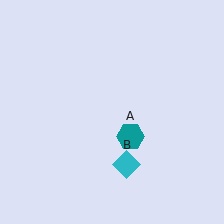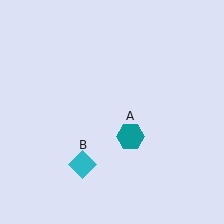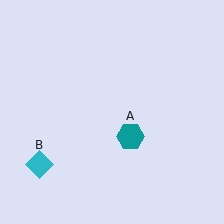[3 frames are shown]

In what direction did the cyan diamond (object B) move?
The cyan diamond (object B) moved left.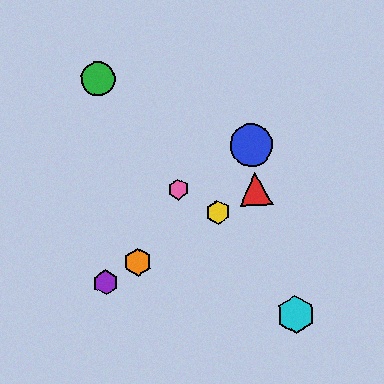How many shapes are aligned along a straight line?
4 shapes (the red triangle, the yellow hexagon, the purple hexagon, the orange hexagon) are aligned along a straight line.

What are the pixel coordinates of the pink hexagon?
The pink hexagon is at (178, 189).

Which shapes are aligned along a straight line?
The red triangle, the yellow hexagon, the purple hexagon, the orange hexagon are aligned along a straight line.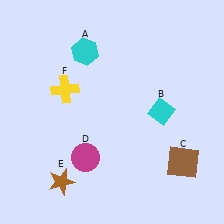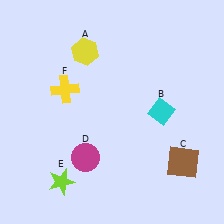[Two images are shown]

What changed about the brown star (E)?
In Image 1, E is brown. In Image 2, it changed to lime.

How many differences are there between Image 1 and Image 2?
There are 2 differences between the two images.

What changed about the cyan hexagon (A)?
In Image 1, A is cyan. In Image 2, it changed to yellow.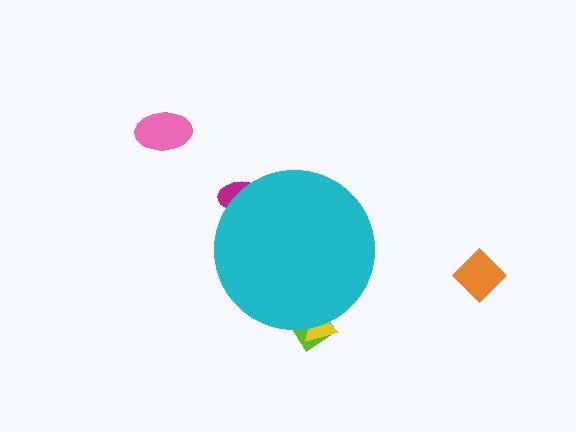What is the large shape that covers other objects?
A cyan circle.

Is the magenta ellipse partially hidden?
Yes, the magenta ellipse is partially hidden behind the cyan circle.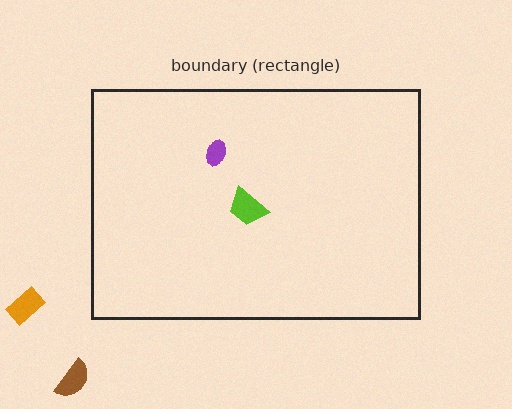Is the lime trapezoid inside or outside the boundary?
Inside.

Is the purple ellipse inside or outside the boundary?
Inside.